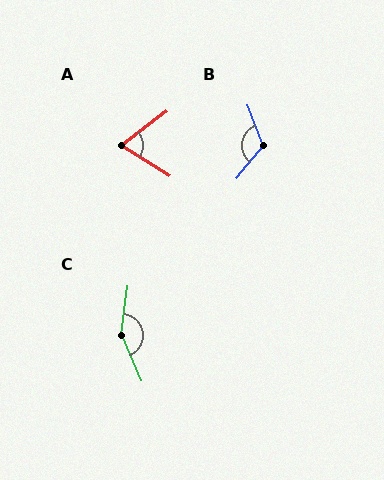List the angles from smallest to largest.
A (70°), B (120°), C (150°).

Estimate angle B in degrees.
Approximately 120 degrees.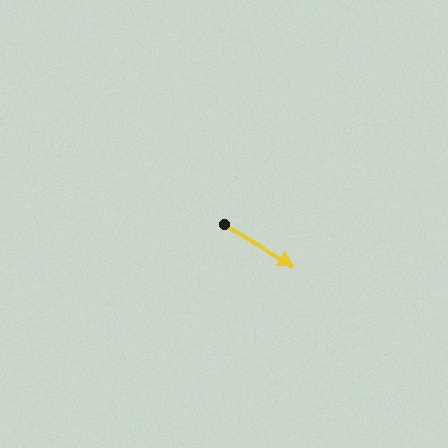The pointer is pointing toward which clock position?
Roughly 4 o'clock.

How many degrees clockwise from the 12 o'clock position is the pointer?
Approximately 121 degrees.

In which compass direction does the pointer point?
Southeast.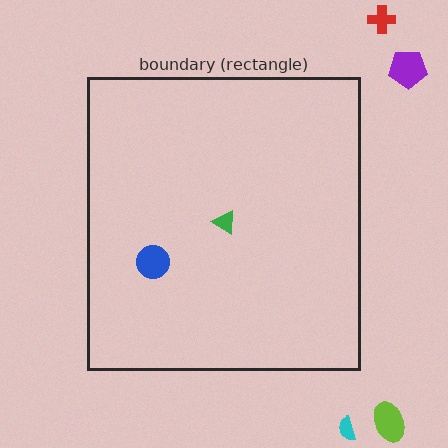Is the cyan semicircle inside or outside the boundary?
Outside.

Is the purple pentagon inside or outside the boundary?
Outside.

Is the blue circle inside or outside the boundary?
Inside.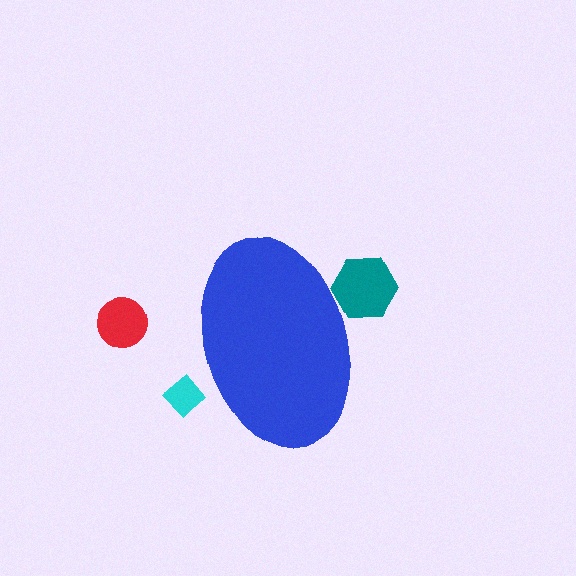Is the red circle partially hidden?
No, the red circle is fully visible.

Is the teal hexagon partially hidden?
Yes, the teal hexagon is partially hidden behind the blue ellipse.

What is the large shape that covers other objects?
A blue ellipse.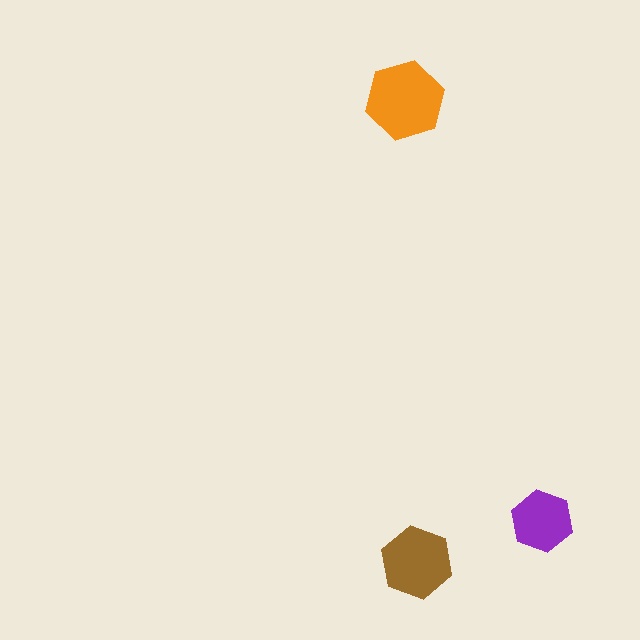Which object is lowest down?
The brown hexagon is bottommost.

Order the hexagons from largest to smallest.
the orange one, the brown one, the purple one.